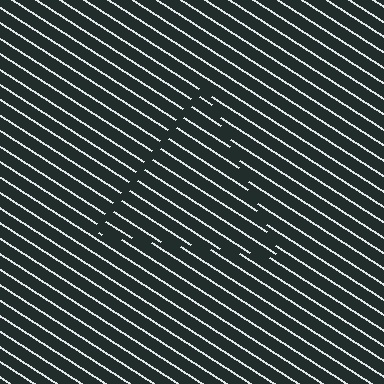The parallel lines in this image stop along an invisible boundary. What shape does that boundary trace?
An illusory triangle. The interior of the shape contains the same grating, shifted by half a period — the contour is defined by the phase discontinuity where line-ends from the inner and outer gratings abut.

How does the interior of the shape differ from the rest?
The interior of the shape contains the same grating, shifted by half a period — the contour is defined by the phase discontinuity where line-ends from the inner and outer gratings abut.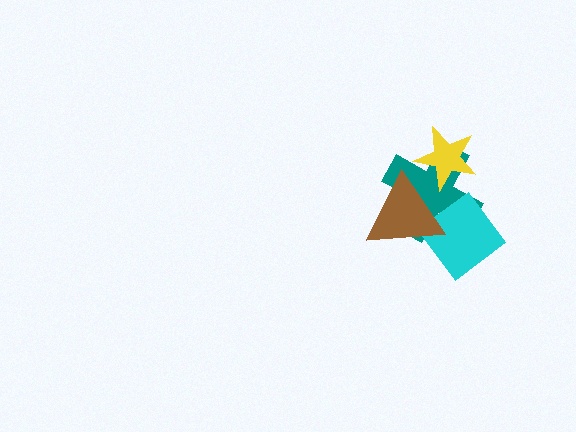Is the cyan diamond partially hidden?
Yes, it is partially covered by another shape.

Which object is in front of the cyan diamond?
The brown triangle is in front of the cyan diamond.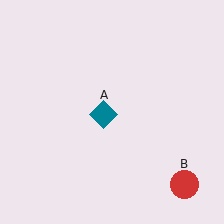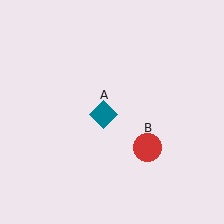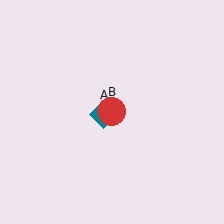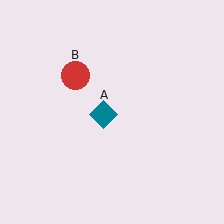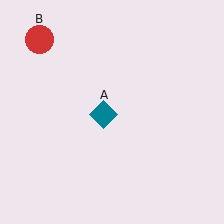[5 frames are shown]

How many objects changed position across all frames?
1 object changed position: red circle (object B).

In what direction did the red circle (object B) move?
The red circle (object B) moved up and to the left.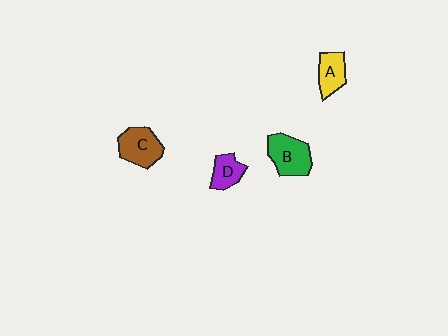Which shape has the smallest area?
Shape D (purple).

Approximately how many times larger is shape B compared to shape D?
Approximately 1.6 times.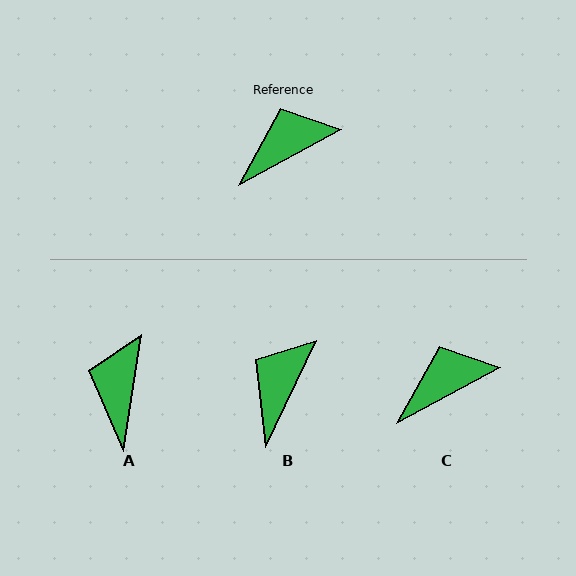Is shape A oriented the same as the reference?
No, it is off by about 53 degrees.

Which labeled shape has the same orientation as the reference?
C.